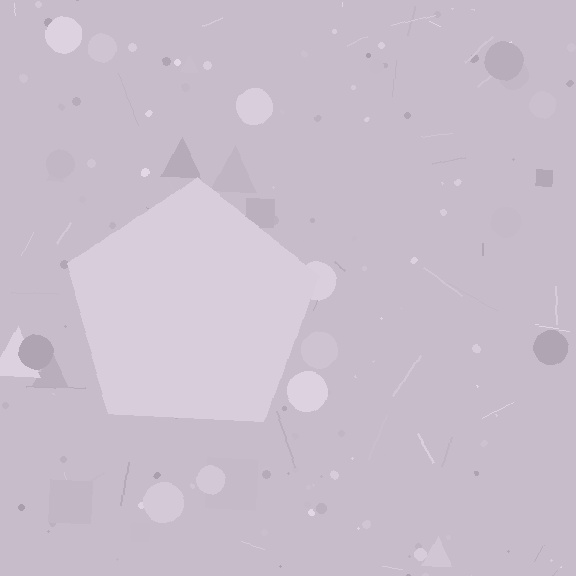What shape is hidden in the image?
A pentagon is hidden in the image.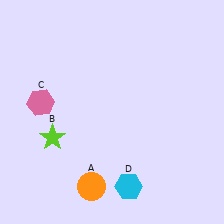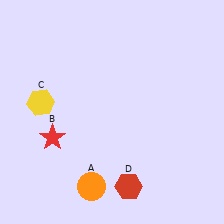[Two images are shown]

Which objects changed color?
B changed from lime to red. C changed from pink to yellow. D changed from cyan to red.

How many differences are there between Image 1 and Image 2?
There are 3 differences between the two images.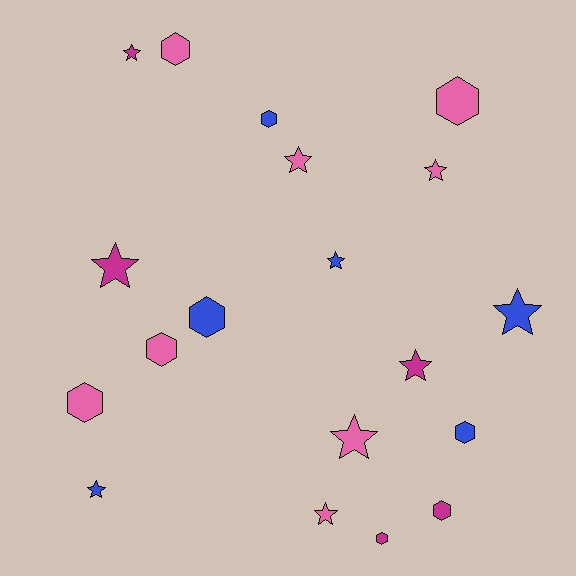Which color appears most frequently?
Pink, with 8 objects.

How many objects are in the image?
There are 19 objects.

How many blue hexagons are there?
There are 3 blue hexagons.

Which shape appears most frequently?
Star, with 10 objects.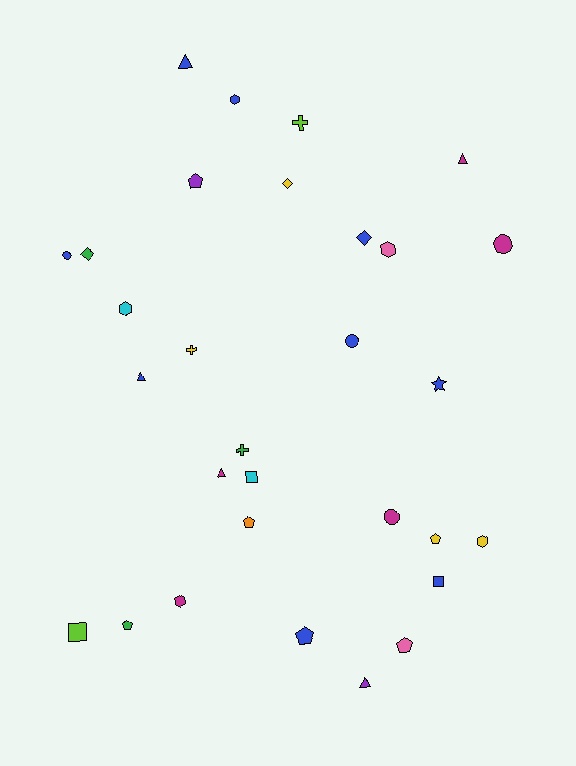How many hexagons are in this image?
There are 5 hexagons.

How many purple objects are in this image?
There are 2 purple objects.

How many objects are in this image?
There are 30 objects.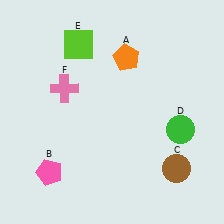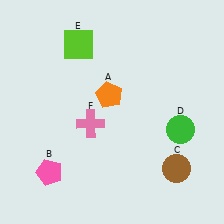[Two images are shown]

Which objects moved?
The objects that moved are: the orange pentagon (A), the pink cross (F).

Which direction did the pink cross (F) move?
The pink cross (F) moved down.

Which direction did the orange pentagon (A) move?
The orange pentagon (A) moved down.